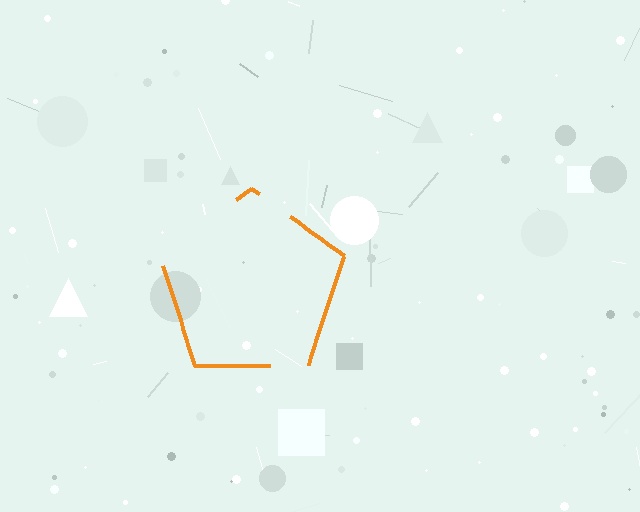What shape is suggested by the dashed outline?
The dashed outline suggests a pentagon.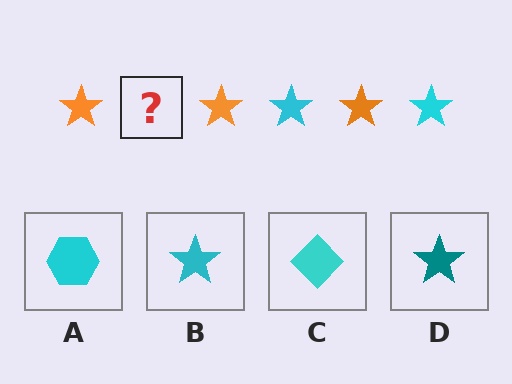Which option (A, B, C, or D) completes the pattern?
B.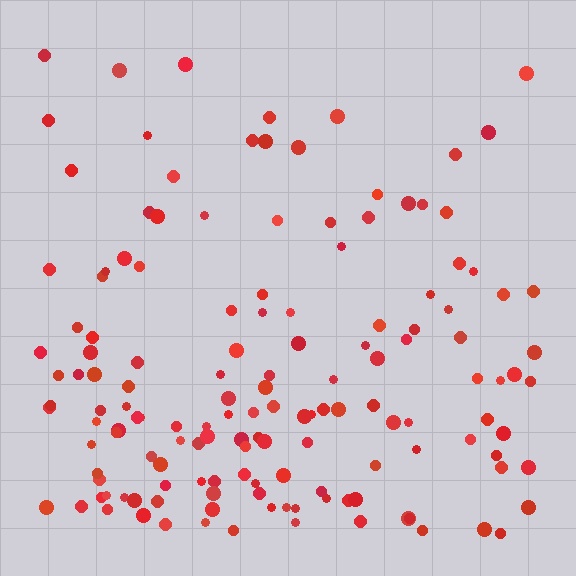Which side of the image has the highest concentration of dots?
The bottom.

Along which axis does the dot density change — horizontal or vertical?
Vertical.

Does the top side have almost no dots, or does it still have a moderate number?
Still a moderate number, just noticeably fewer than the bottom.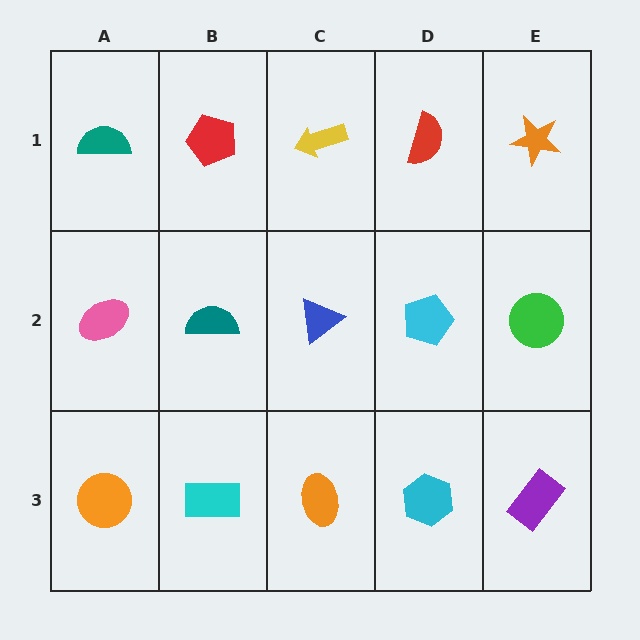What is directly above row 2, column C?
A yellow arrow.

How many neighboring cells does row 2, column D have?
4.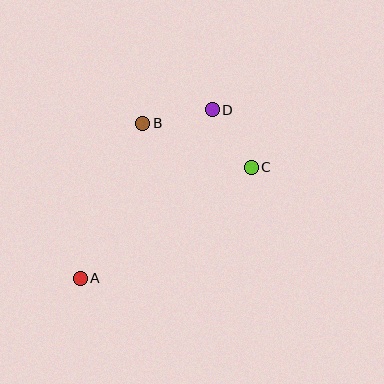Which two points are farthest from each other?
Points A and D are farthest from each other.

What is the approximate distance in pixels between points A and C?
The distance between A and C is approximately 204 pixels.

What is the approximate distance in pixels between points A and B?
The distance between A and B is approximately 167 pixels.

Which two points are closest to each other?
Points C and D are closest to each other.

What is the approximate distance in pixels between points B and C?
The distance between B and C is approximately 117 pixels.